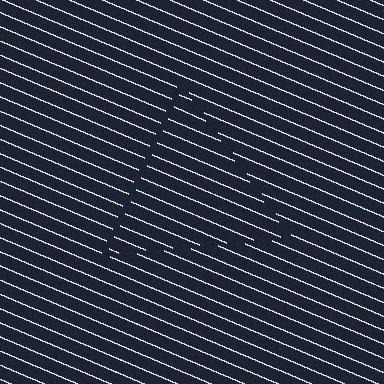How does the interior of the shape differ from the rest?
The interior of the shape contains the same grating, shifted by half a period — the contour is defined by the phase discontinuity where line-ends from the inner and outer gratings abut.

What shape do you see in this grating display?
An illusory triangle. The interior of the shape contains the same grating, shifted by half a period — the contour is defined by the phase discontinuity where line-ends from the inner and outer gratings abut.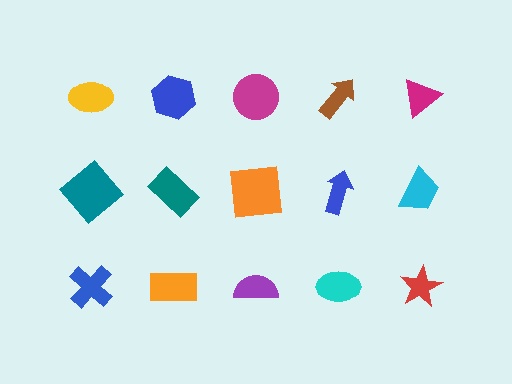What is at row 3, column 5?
A red star.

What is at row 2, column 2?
A teal rectangle.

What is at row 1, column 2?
A blue hexagon.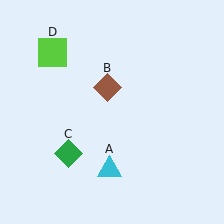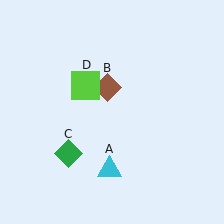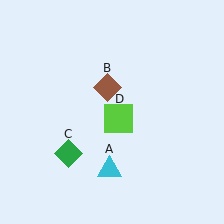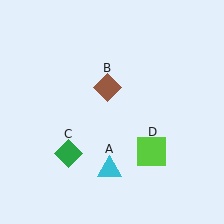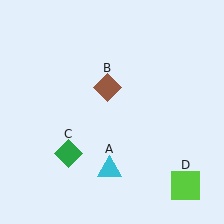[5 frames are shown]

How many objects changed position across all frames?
1 object changed position: lime square (object D).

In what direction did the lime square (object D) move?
The lime square (object D) moved down and to the right.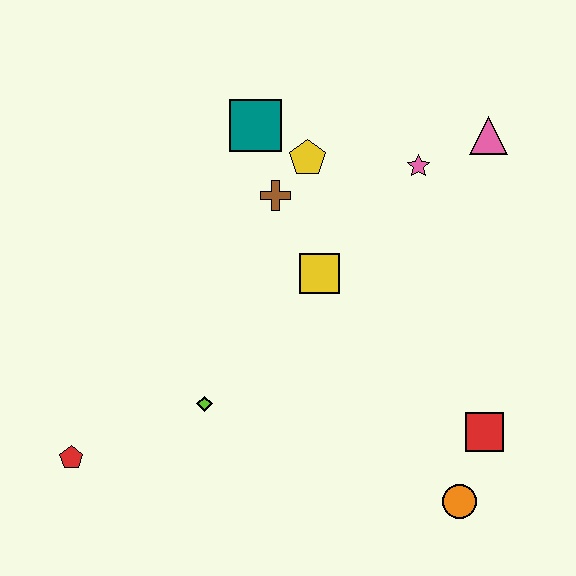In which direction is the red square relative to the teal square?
The red square is below the teal square.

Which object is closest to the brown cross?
The yellow pentagon is closest to the brown cross.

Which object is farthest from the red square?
The red pentagon is farthest from the red square.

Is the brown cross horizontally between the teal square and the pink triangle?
Yes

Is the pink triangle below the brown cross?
No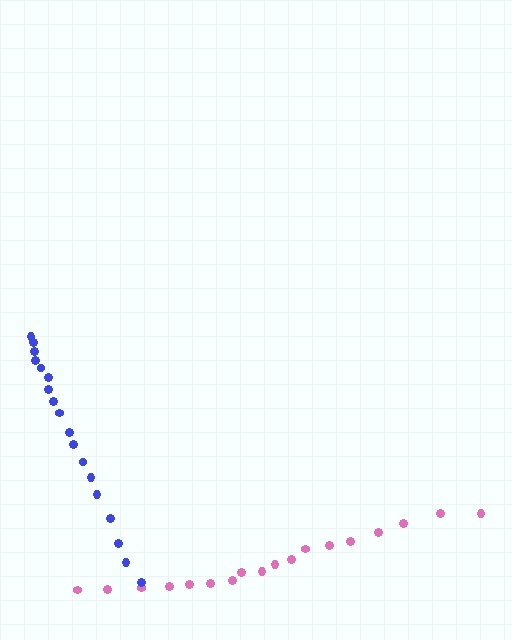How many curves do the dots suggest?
There are 2 distinct paths.